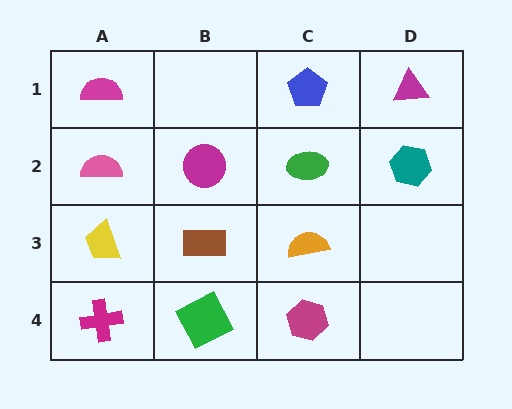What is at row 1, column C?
A blue pentagon.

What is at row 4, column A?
A magenta cross.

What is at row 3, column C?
An orange semicircle.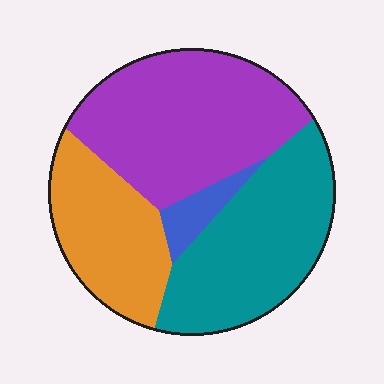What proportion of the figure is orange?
Orange takes up between a sixth and a third of the figure.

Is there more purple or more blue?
Purple.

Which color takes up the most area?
Purple, at roughly 40%.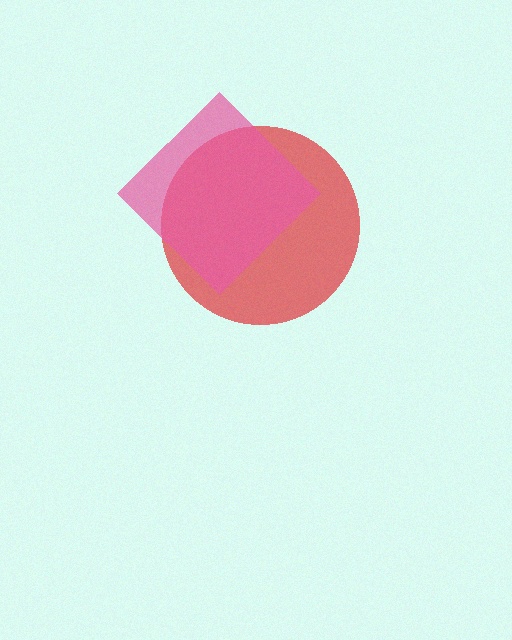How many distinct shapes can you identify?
There are 2 distinct shapes: a red circle, a pink diamond.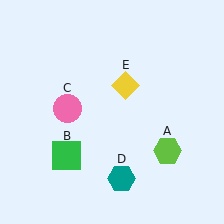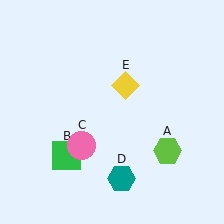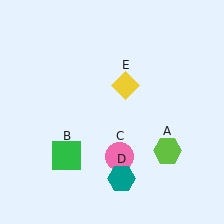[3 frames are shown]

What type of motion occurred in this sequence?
The pink circle (object C) rotated counterclockwise around the center of the scene.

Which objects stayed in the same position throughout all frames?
Lime hexagon (object A) and green square (object B) and teal hexagon (object D) and yellow diamond (object E) remained stationary.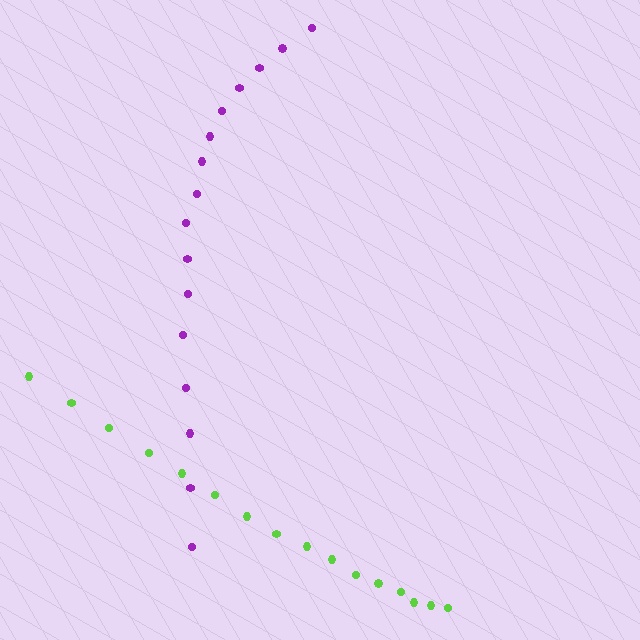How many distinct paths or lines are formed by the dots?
There are 2 distinct paths.